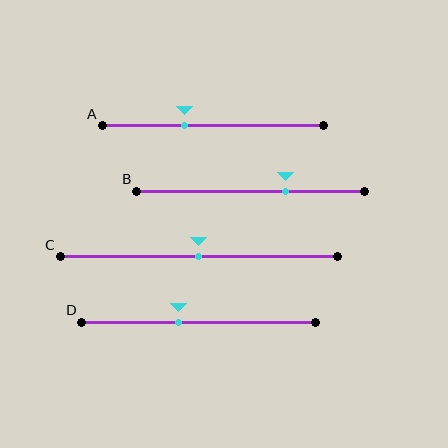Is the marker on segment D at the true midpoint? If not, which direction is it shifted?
No, the marker on segment D is shifted to the left by about 9% of the segment length.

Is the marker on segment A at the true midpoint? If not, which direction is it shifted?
No, the marker on segment A is shifted to the left by about 13% of the segment length.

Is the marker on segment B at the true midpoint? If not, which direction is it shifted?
No, the marker on segment B is shifted to the right by about 15% of the segment length.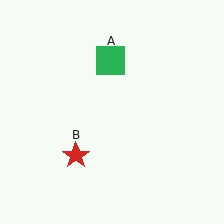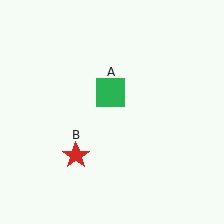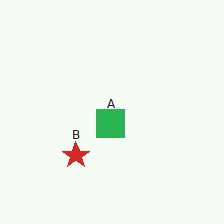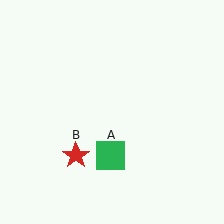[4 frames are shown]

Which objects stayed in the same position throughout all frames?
Red star (object B) remained stationary.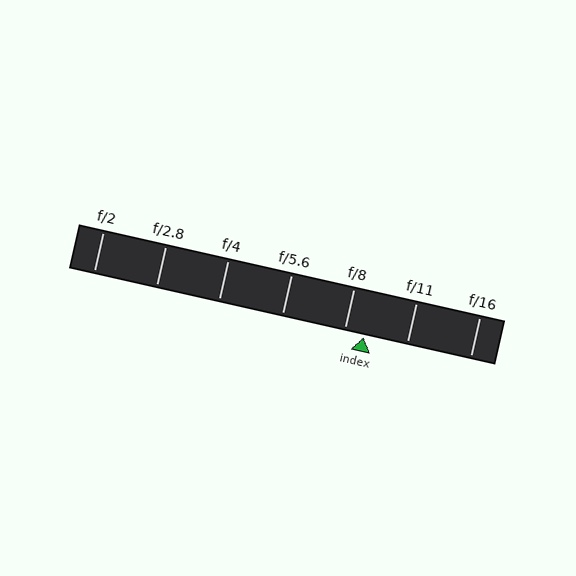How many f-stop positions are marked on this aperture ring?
There are 7 f-stop positions marked.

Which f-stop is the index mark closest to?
The index mark is closest to f/8.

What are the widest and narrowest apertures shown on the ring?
The widest aperture shown is f/2 and the narrowest is f/16.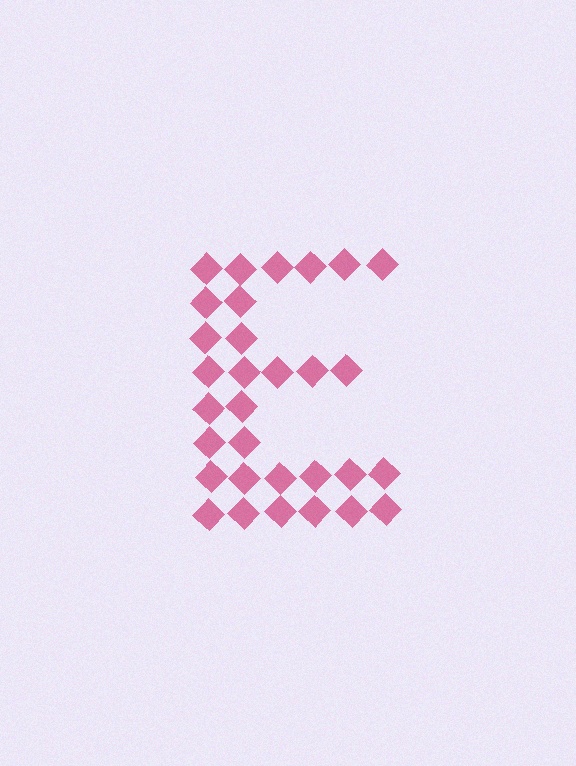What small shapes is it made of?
It is made of small diamonds.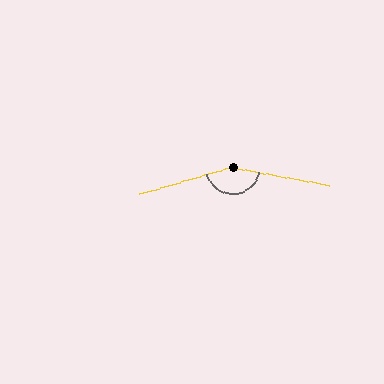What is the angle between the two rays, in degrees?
Approximately 153 degrees.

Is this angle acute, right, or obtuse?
It is obtuse.